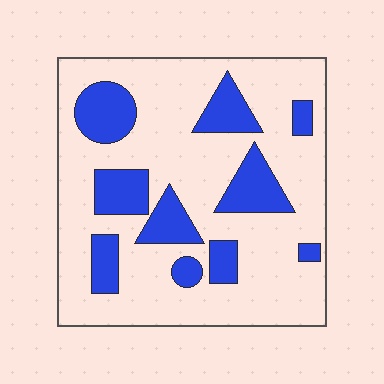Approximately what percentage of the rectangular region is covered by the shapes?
Approximately 25%.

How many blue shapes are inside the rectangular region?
10.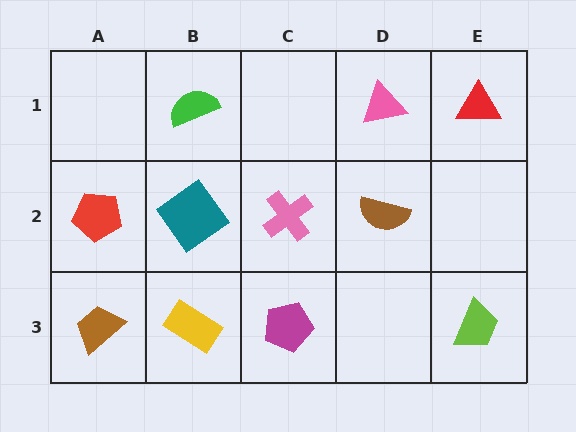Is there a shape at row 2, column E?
No, that cell is empty.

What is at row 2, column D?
A brown semicircle.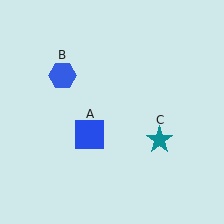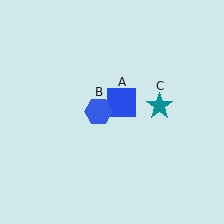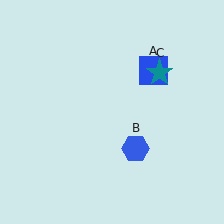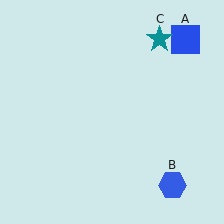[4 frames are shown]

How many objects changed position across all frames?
3 objects changed position: blue square (object A), blue hexagon (object B), teal star (object C).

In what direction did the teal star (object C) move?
The teal star (object C) moved up.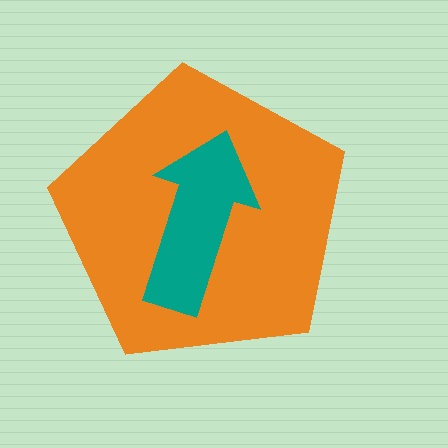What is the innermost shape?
The teal arrow.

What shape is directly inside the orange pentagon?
The teal arrow.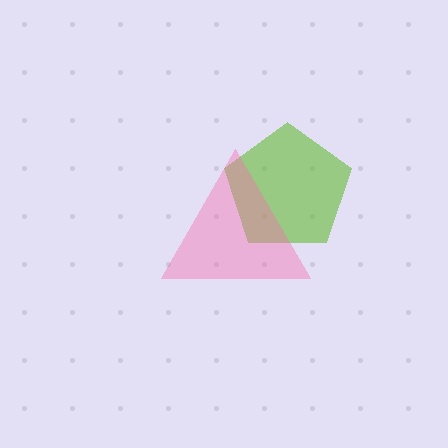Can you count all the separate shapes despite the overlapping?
Yes, there are 2 separate shapes.